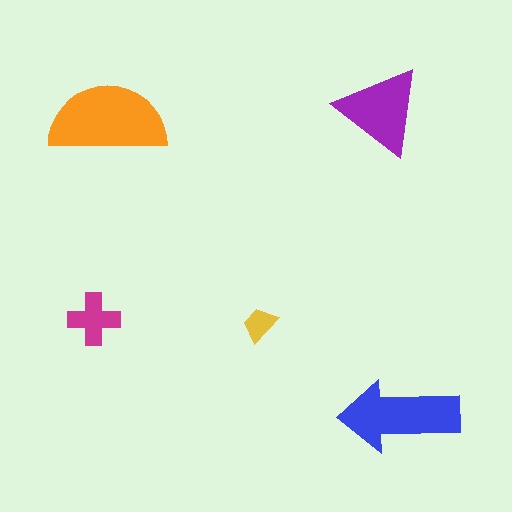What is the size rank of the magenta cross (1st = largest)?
4th.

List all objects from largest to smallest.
The orange semicircle, the blue arrow, the purple triangle, the magenta cross, the yellow trapezoid.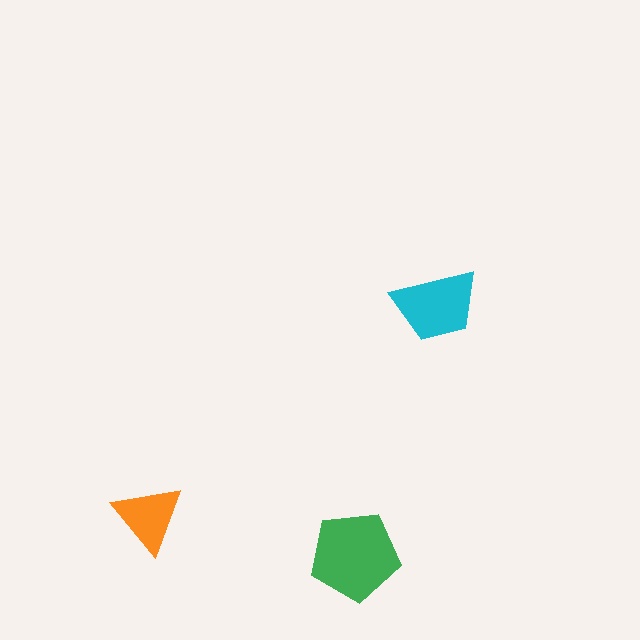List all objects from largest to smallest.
The green pentagon, the cyan trapezoid, the orange triangle.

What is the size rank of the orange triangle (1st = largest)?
3rd.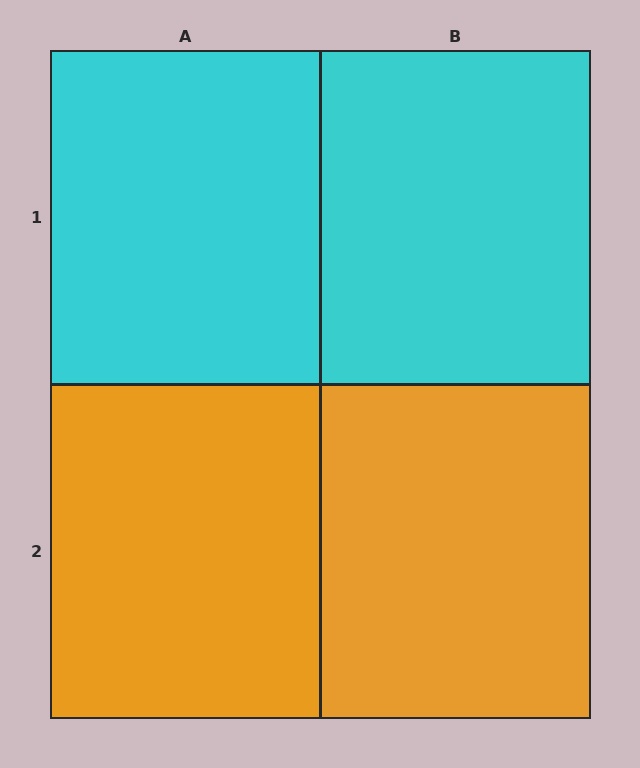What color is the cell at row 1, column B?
Cyan.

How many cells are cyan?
2 cells are cyan.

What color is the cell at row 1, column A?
Cyan.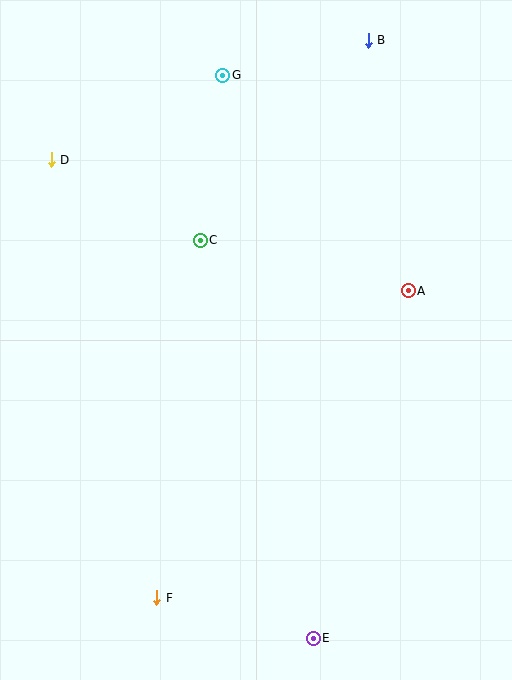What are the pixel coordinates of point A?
Point A is at (408, 291).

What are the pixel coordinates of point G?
Point G is at (223, 75).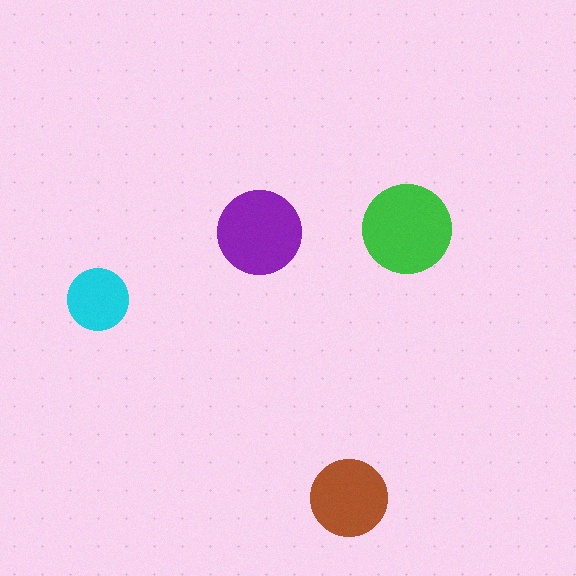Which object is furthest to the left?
The cyan circle is leftmost.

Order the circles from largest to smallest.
the green one, the purple one, the brown one, the cyan one.